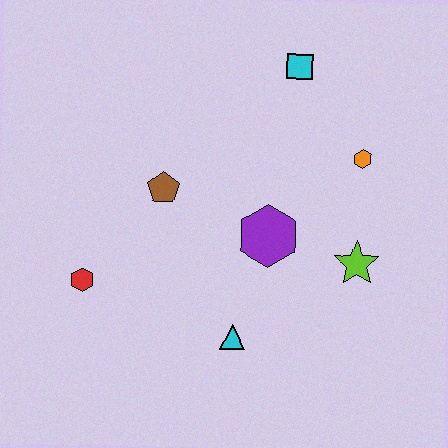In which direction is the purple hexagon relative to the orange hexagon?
The purple hexagon is to the left of the orange hexagon.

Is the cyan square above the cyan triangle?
Yes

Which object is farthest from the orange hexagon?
The red hexagon is farthest from the orange hexagon.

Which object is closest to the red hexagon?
The brown pentagon is closest to the red hexagon.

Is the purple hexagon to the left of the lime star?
Yes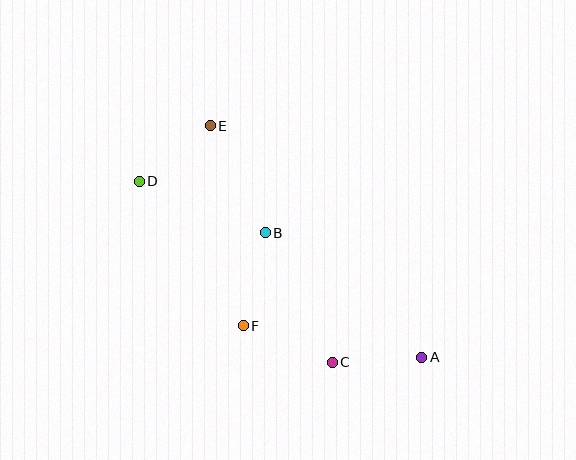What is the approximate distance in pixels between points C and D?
The distance between C and D is approximately 264 pixels.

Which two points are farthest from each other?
Points A and D are farthest from each other.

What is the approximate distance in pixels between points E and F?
The distance between E and F is approximately 203 pixels.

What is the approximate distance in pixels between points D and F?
The distance between D and F is approximately 178 pixels.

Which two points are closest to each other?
Points D and E are closest to each other.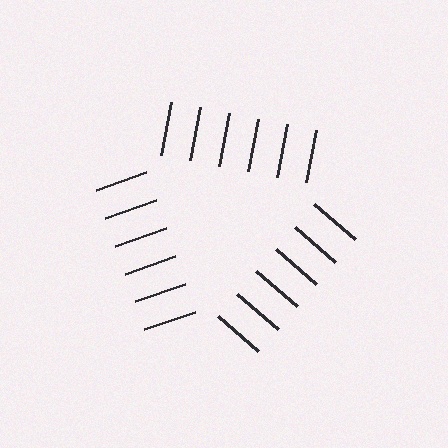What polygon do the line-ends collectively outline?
An illusory triangle — the line segments terminate on its edges but no continuous stroke is drawn.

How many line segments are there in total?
18 — 6 along each of the 3 edges.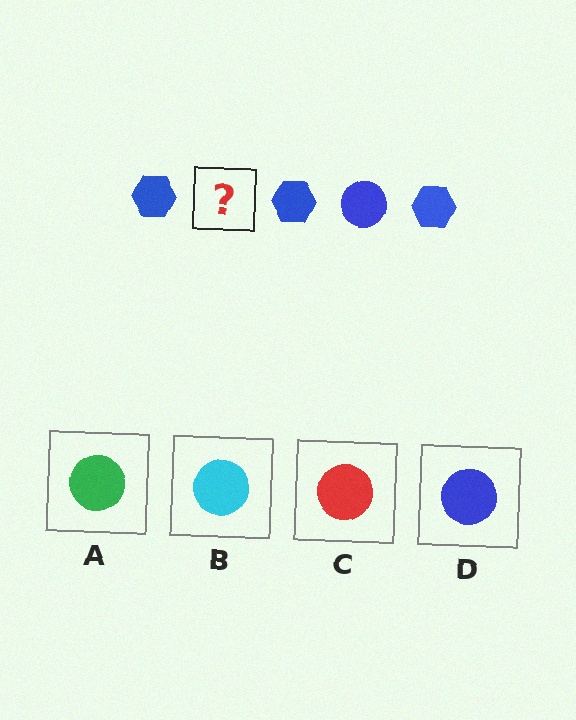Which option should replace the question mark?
Option D.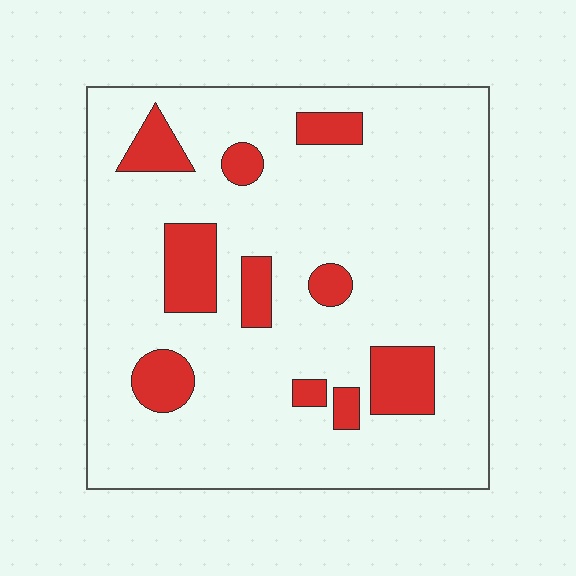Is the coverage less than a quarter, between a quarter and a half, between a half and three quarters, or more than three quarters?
Less than a quarter.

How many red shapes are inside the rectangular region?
10.